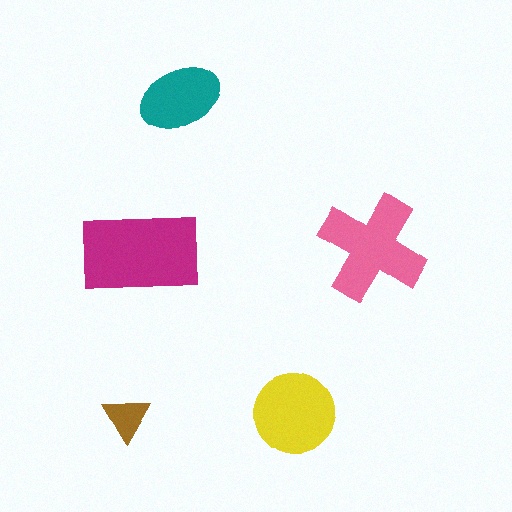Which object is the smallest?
The brown triangle.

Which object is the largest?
The magenta rectangle.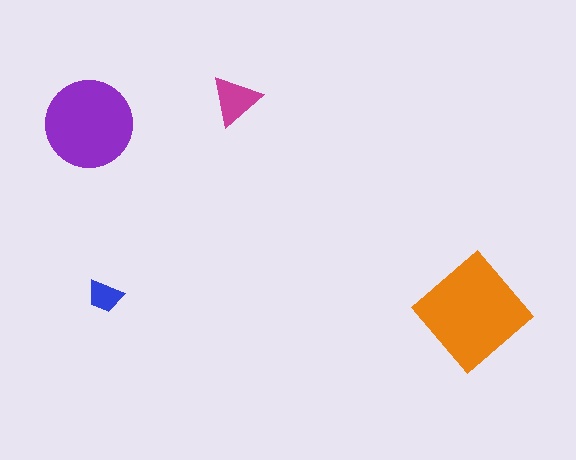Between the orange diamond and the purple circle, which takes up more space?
The orange diamond.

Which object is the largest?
The orange diamond.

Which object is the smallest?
The blue trapezoid.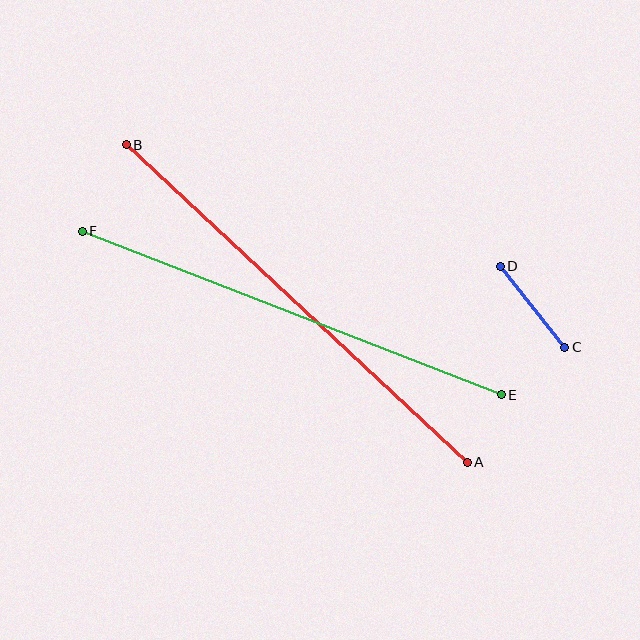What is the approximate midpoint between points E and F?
The midpoint is at approximately (292, 313) pixels.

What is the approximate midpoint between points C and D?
The midpoint is at approximately (533, 307) pixels.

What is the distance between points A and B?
The distance is approximately 466 pixels.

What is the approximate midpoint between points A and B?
The midpoint is at approximately (297, 304) pixels.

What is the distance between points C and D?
The distance is approximately 104 pixels.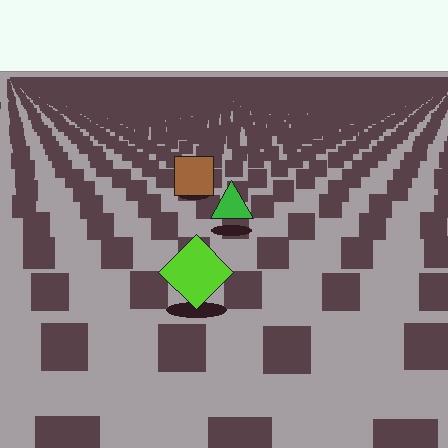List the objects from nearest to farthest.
From nearest to farthest: the lime diamond, the green triangle, the brown square.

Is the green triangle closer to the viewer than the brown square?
Yes. The green triangle is closer — you can tell from the texture gradient: the ground texture is coarser near it.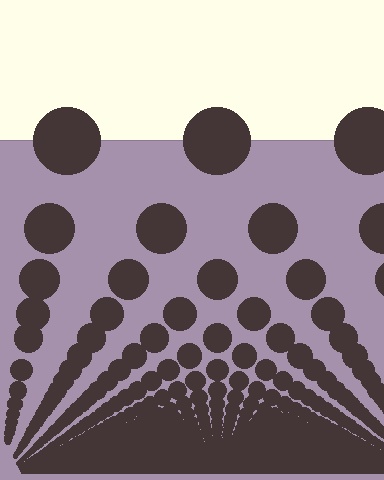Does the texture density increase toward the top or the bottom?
Density increases toward the bottom.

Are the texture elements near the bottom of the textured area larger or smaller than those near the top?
Smaller. The gradient is inverted — elements near the bottom are smaller and denser.